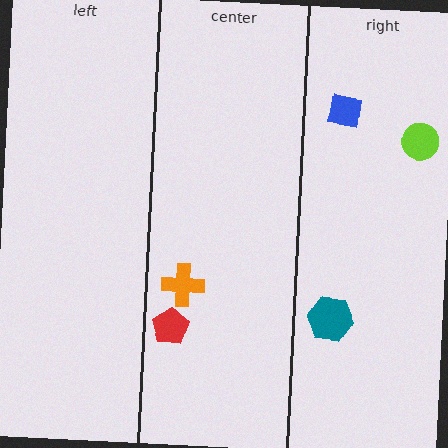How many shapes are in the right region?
3.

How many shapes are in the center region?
2.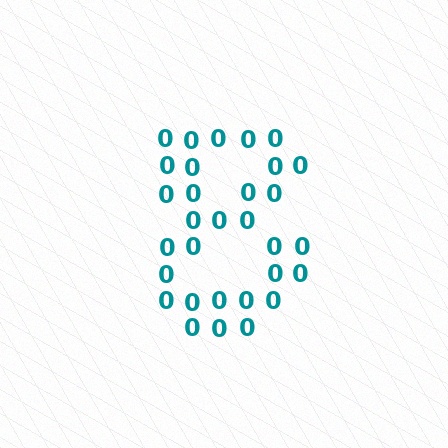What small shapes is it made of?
It is made of small digit 0's.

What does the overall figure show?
The overall figure shows the digit 8.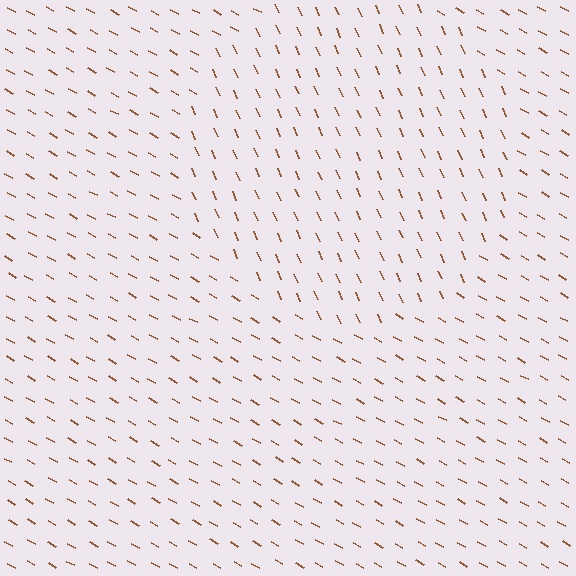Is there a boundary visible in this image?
Yes, there is a texture boundary formed by a change in line orientation.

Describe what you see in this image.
The image is filled with small brown line segments. A circle region in the image has lines oriented differently from the surrounding lines, creating a visible texture boundary.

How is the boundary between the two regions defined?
The boundary is defined purely by a change in line orientation (approximately 37 degrees difference). All lines are the same color and thickness.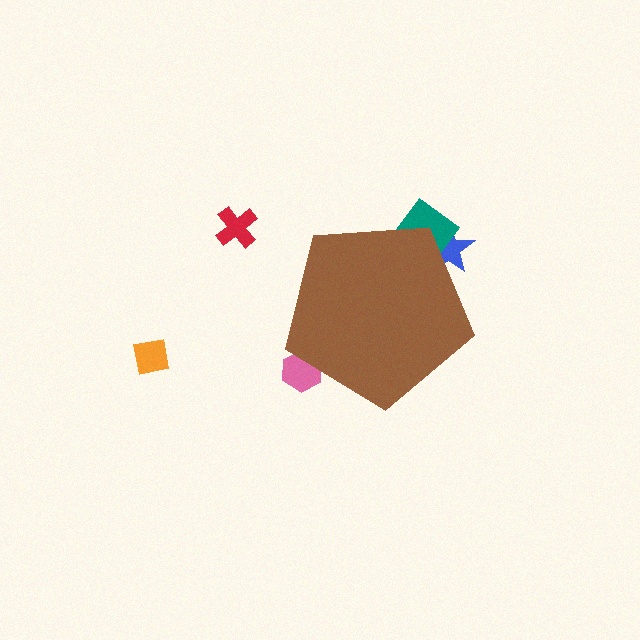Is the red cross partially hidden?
No, the red cross is fully visible.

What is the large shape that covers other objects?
A brown pentagon.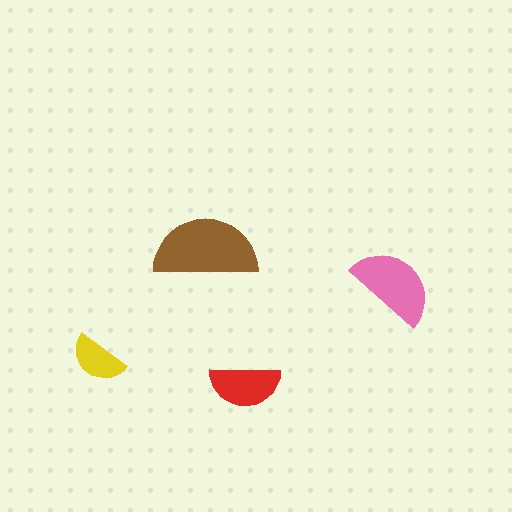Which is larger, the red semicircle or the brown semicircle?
The brown one.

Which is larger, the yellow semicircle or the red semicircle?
The red one.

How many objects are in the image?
There are 4 objects in the image.